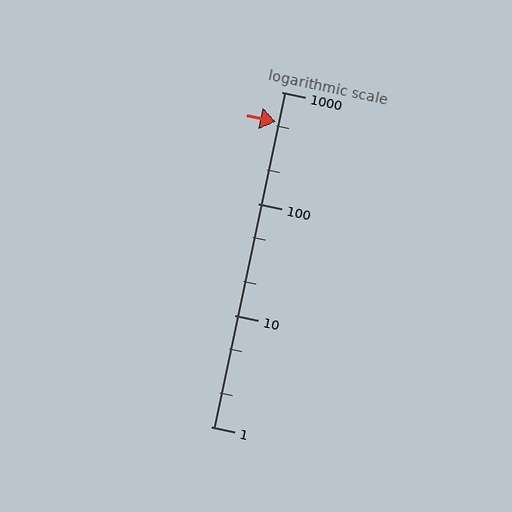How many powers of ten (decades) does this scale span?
The scale spans 3 decades, from 1 to 1000.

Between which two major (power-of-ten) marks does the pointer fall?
The pointer is between 100 and 1000.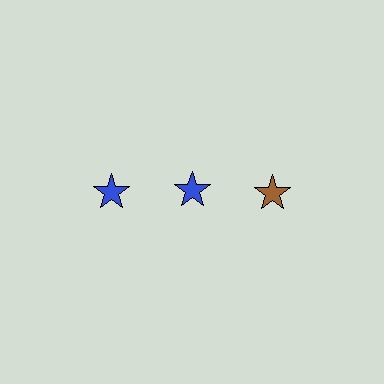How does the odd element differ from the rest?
It has a different color: brown instead of blue.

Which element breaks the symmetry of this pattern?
The brown star in the top row, center column breaks the symmetry. All other shapes are blue stars.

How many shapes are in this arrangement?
There are 3 shapes arranged in a grid pattern.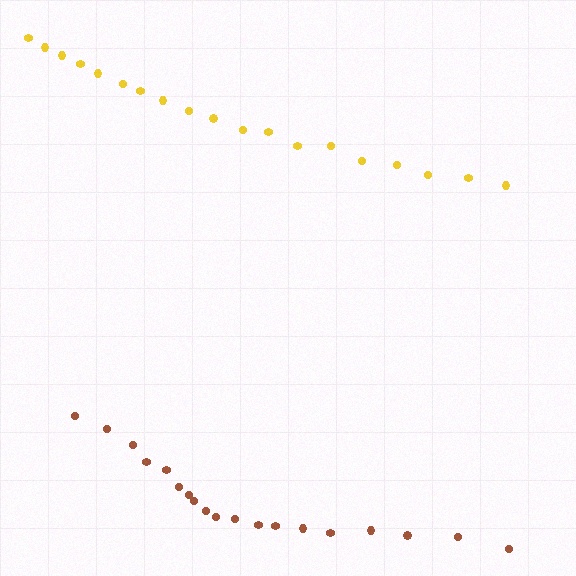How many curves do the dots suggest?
There are 2 distinct paths.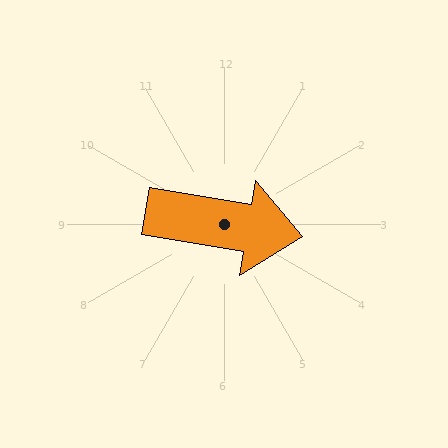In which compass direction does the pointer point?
East.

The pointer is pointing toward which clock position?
Roughly 3 o'clock.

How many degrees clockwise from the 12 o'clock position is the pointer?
Approximately 99 degrees.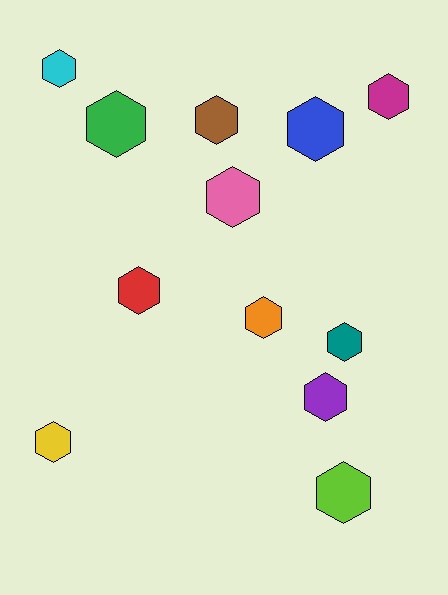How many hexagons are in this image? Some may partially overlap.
There are 12 hexagons.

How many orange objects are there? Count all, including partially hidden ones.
There is 1 orange object.